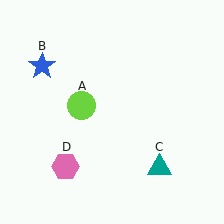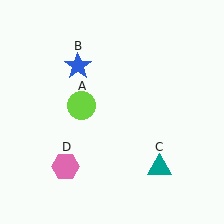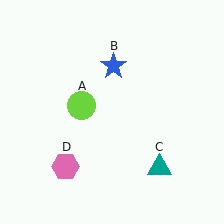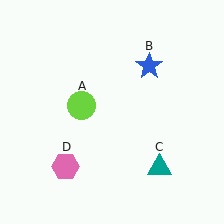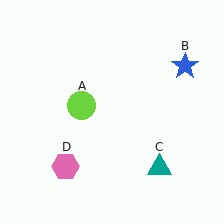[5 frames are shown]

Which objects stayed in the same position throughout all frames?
Lime circle (object A) and teal triangle (object C) and pink hexagon (object D) remained stationary.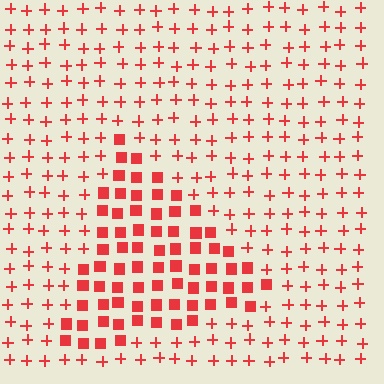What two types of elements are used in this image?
The image uses squares inside the triangle region and plus signs outside it.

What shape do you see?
I see a triangle.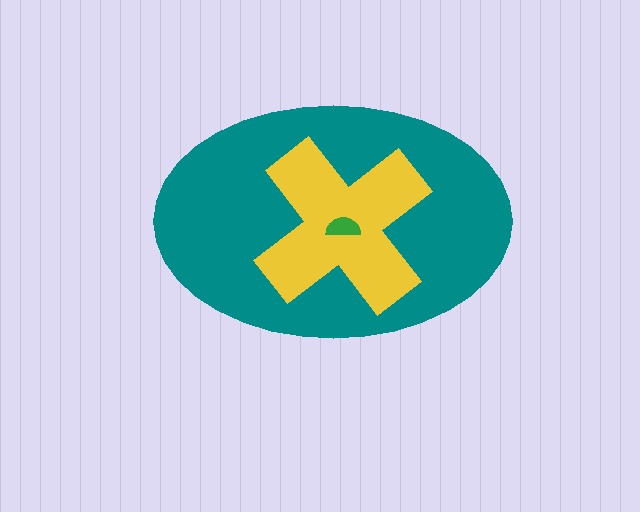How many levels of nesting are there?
3.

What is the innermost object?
The green semicircle.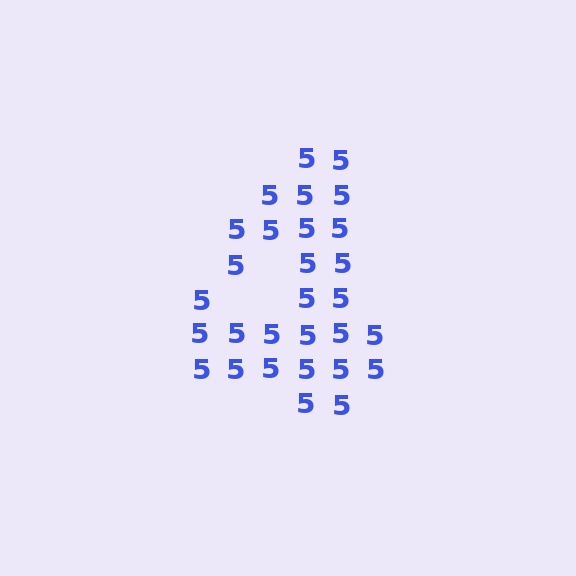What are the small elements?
The small elements are digit 5's.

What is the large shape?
The large shape is the digit 4.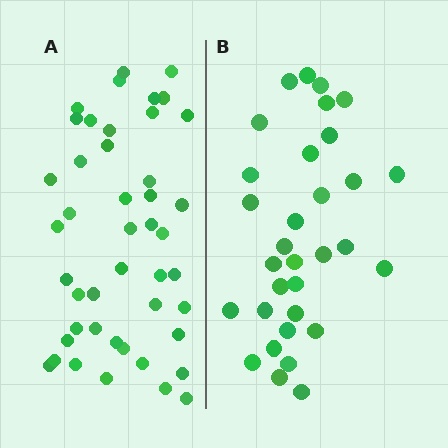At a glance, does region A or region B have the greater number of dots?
Region A (the left region) has more dots.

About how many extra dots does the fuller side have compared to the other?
Region A has approximately 15 more dots than region B.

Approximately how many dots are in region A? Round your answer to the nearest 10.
About 40 dots. (The exact count is 45, which rounds to 40.)